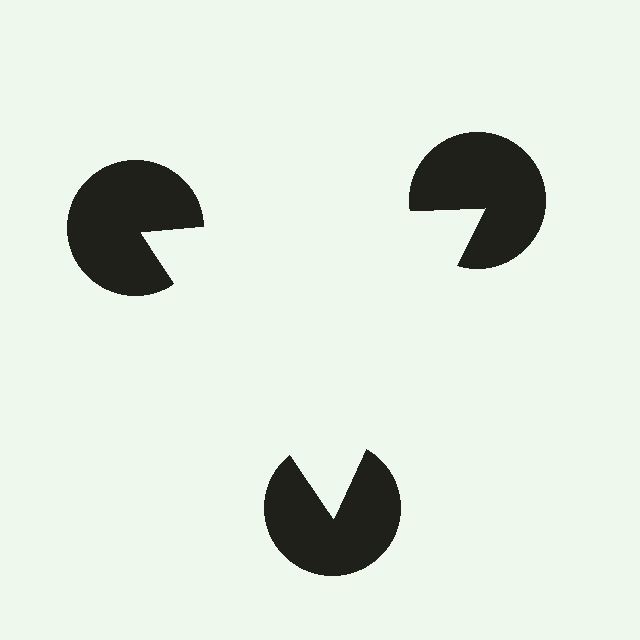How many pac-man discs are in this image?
There are 3 — one at each vertex of the illusory triangle.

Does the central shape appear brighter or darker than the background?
It typically appears slightly brighter than the background, even though no actual brightness change is drawn.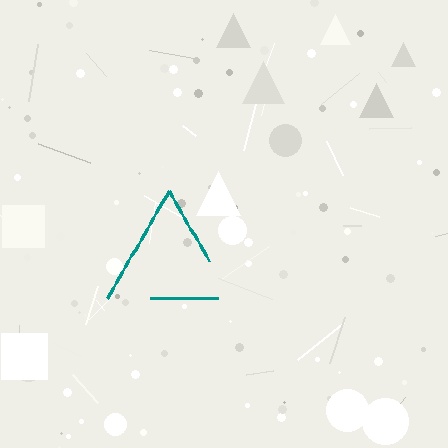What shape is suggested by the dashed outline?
The dashed outline suggests a triangle.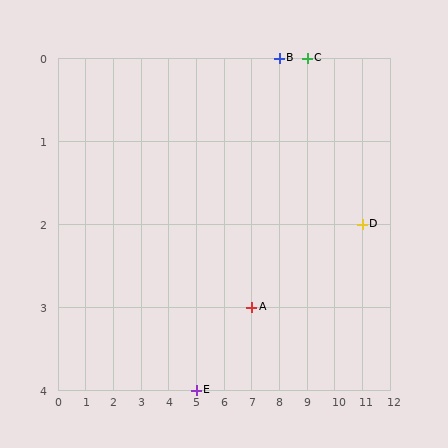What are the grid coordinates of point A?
Point A is at grid coordinates (7, 3).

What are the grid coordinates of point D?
Point D is at grid coordinates (11, 2).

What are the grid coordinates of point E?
Point E is at grid coordinates (5, 4).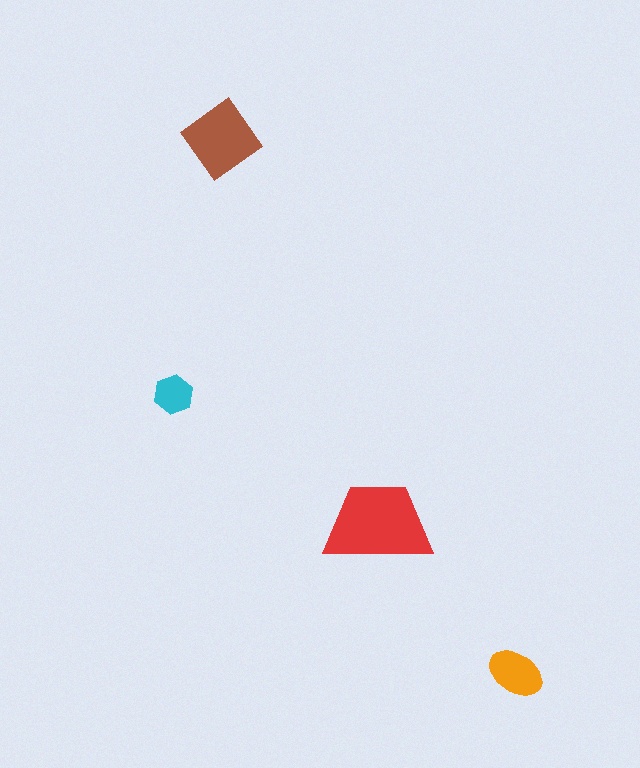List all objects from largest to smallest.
The red trapezoid, the brown diamond, the orange ellipse, the cyan hexagon.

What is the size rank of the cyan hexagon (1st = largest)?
4th.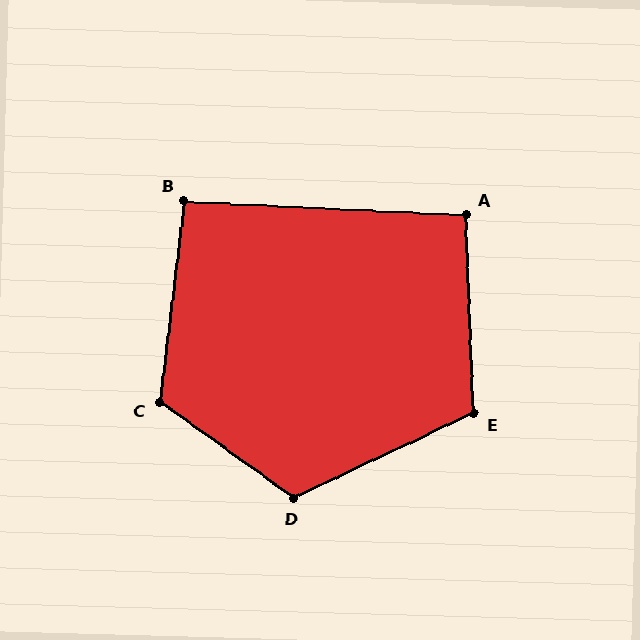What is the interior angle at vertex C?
Approximately 119 degrees (obtuse).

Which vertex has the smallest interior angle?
B, at approximately 94 degrees.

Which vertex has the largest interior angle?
D, at approximately 119 degrees.